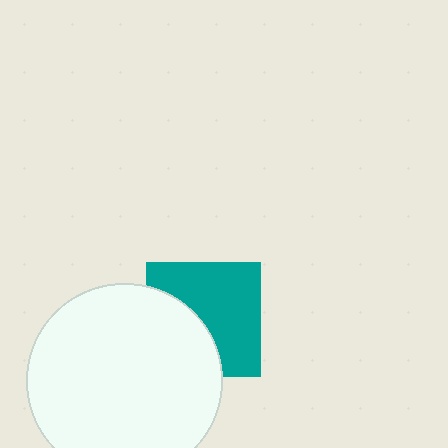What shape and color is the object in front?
The object in front is a white circle.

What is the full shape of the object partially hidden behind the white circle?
The partially hidden object is a teal square.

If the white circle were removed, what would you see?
You would see the complete teal square.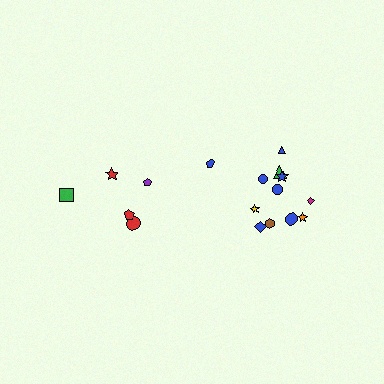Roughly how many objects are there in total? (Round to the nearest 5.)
Roughly 15 objects in total.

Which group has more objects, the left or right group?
The right group.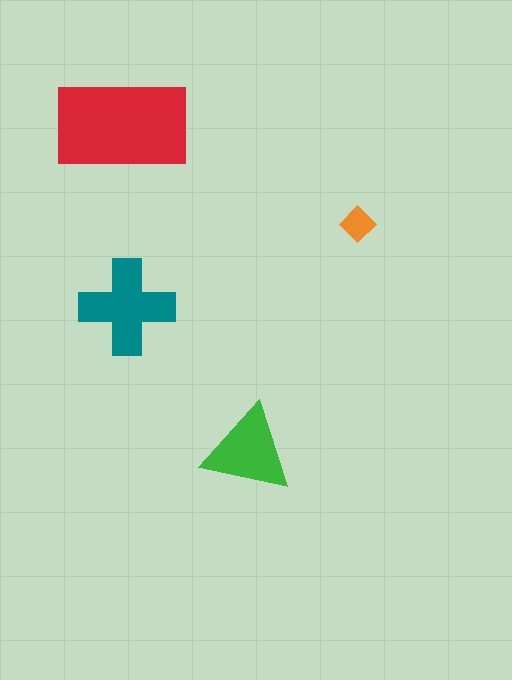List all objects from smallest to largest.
The orange diamond, the green triangle, the teal cross, the red rectangle.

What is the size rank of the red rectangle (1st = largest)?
1st.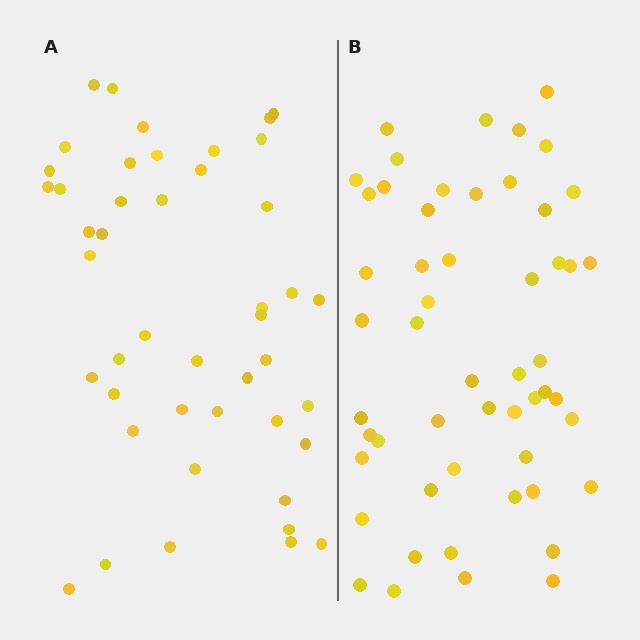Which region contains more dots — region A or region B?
Region B (the right region) has more dots.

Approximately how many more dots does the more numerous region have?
Region B has roughly 8 or so more dots than region A.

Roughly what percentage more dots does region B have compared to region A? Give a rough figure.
About 20% more.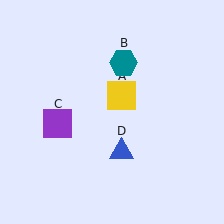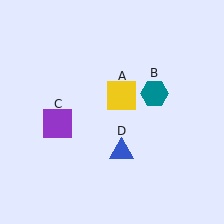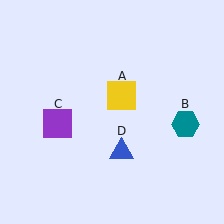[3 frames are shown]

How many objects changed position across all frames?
1 object changed position: teal hexagon (object B).